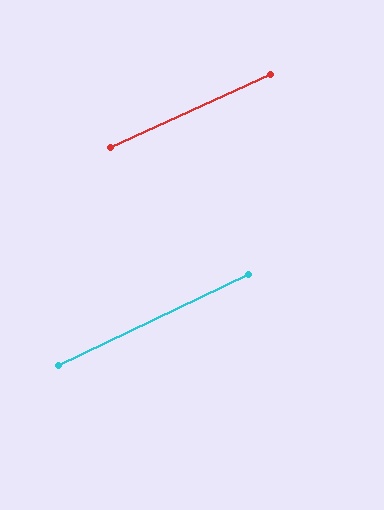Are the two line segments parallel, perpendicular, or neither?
Parallel — their directions differ by only 1.1°.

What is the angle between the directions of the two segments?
Approximately 1 degree.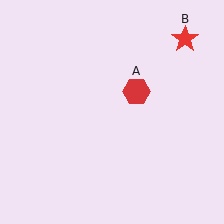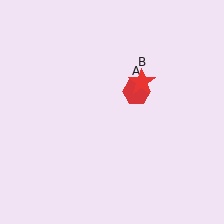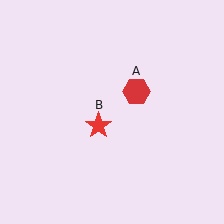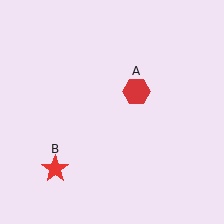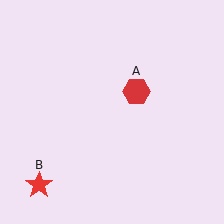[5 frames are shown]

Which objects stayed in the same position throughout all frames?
Red hexagon (object A) remained stationary.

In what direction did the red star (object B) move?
The red star (object B) moved down and to the left.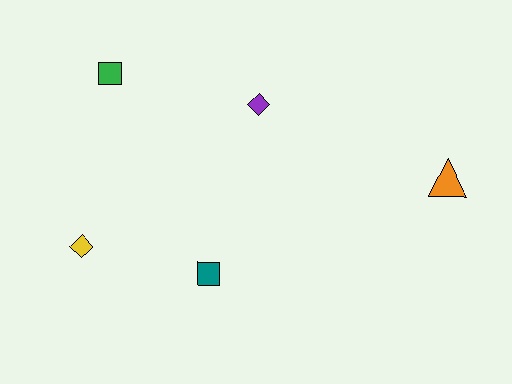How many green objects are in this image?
There is 1 green object.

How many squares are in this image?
There are 2 squares.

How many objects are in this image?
There are 5 objects.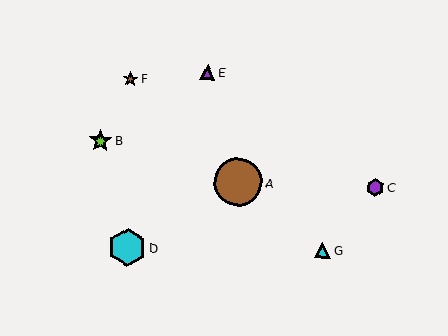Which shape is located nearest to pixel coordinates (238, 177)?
The brown circle (labeled A) at (238, 182) is nearest to that location.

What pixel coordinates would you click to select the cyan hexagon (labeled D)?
Click at (127, 247) to select the cyan hexagon D.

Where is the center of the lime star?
The center of the lime star is at (100, 141).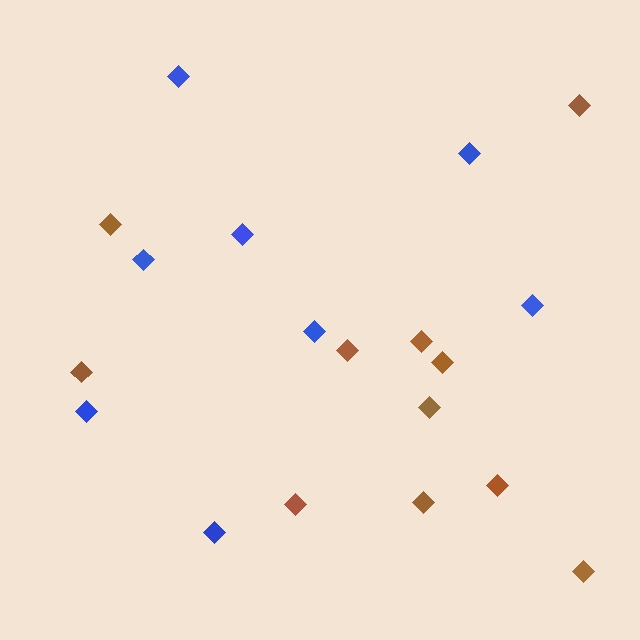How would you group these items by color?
There are 2 groups: one group of blue diamonds (8) and one group of brown diamonds (11).